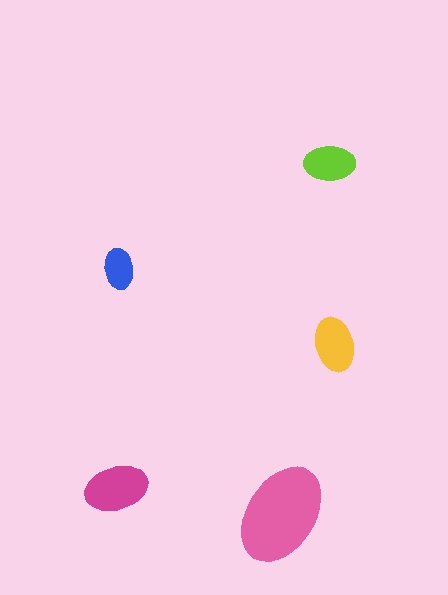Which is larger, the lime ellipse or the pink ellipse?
The pink one.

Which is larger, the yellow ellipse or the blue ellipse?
The yellow one.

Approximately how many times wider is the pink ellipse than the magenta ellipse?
About 1.5 times wider.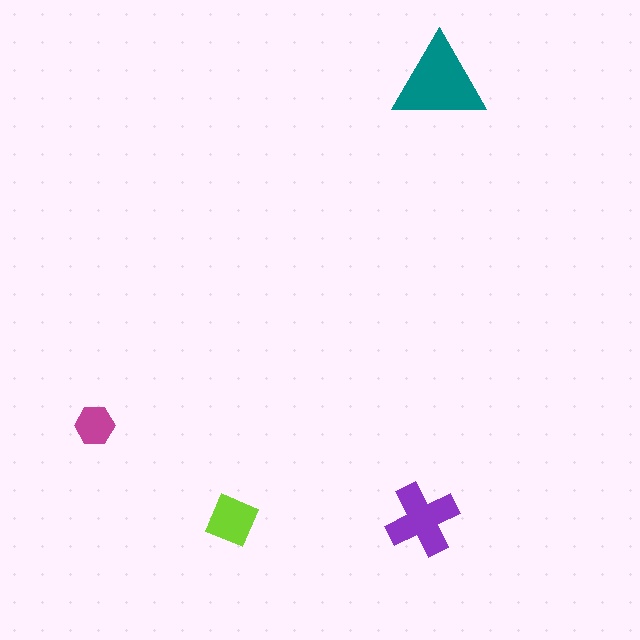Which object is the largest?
The teal triangle.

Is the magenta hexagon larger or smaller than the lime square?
Smaller.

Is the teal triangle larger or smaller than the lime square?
Larger.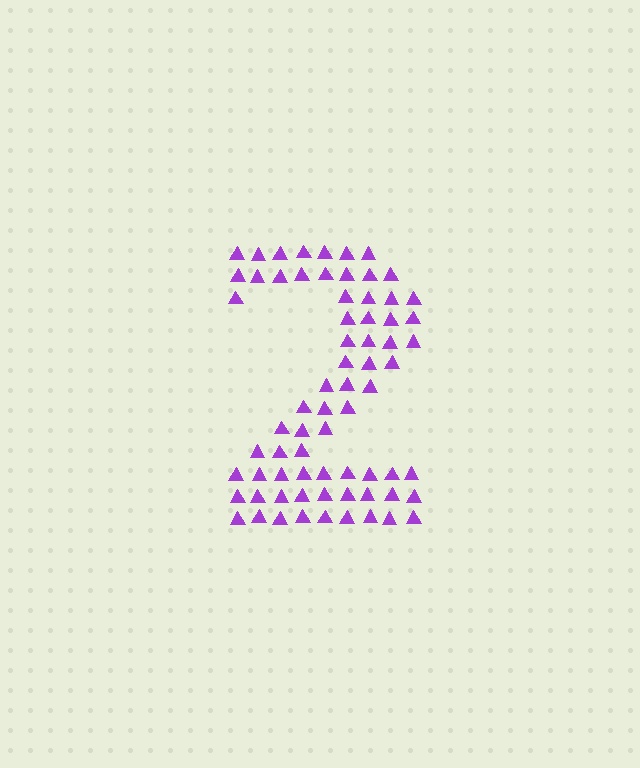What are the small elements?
The small elements are triangles.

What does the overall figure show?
The overall figure shows the digit 2.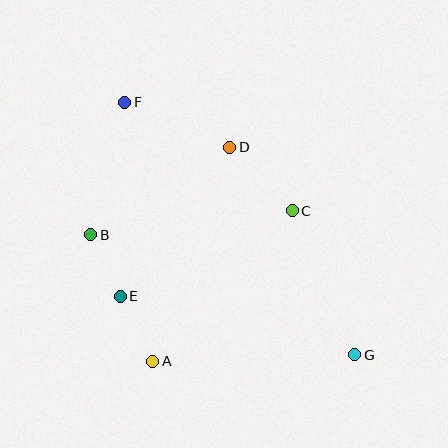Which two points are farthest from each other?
Points F and G are farthest from each other.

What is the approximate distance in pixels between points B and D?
The distance between B and D is approximately 164 pixels.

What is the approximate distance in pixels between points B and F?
The distance between B and F is approximately 137 pixels.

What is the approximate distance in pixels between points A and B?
The distance between A and B is approximately 141 pixels.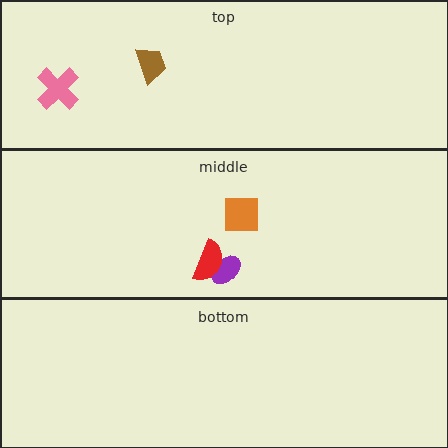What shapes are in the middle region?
The orange square, the purple ellipse, the red semicircle.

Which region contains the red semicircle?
The middle region.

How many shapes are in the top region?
2.